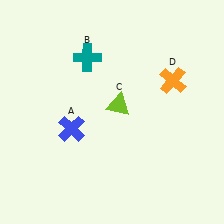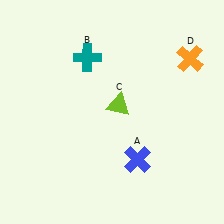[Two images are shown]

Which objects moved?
The objects that moved are: the blue cross (A), the orange cross (D).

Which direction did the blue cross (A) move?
The blue cross (A) moved right.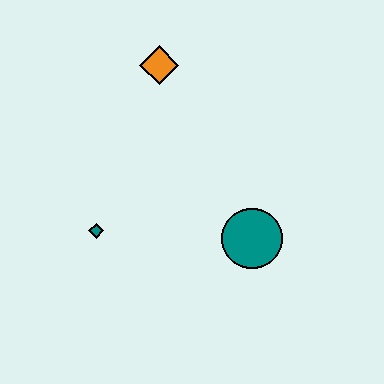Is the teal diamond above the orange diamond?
No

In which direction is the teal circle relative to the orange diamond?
The teal circle is below the orange diamond.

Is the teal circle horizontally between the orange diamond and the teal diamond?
No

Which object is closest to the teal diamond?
The teal circle is closest to the teal diamond.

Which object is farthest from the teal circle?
The orange diamond is farthest from the teal circle.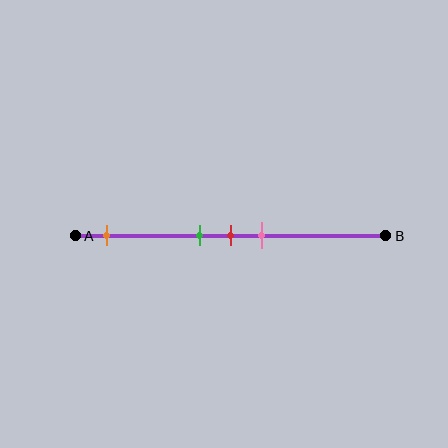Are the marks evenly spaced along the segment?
No, the marks are not evenly spaced.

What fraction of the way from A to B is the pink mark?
The pink mark is approximately 60% (0.6) of the way from A to B.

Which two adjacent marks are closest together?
The green and red marks are the closest adjacent pair.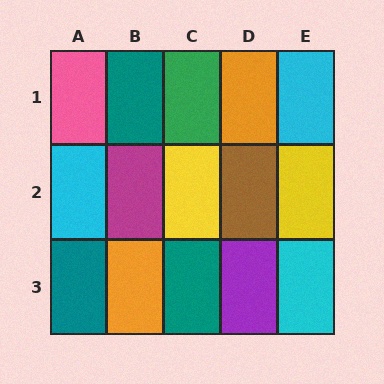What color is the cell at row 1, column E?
Cyan.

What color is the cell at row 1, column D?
Orange.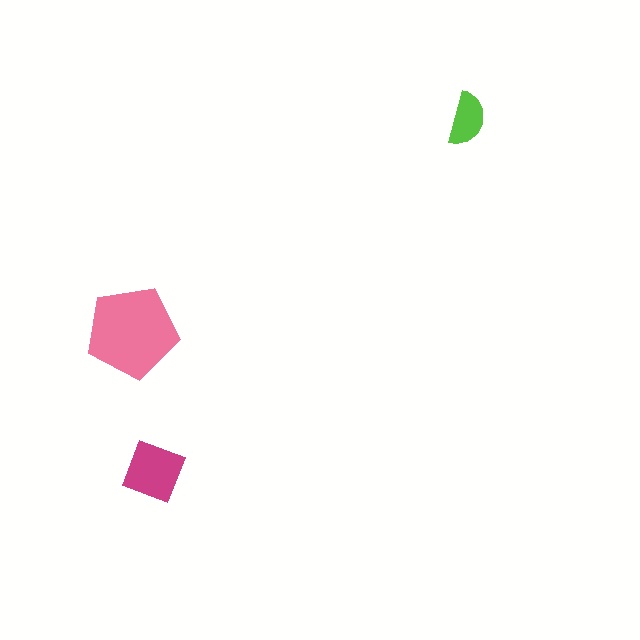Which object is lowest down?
The magenta square is bottommost.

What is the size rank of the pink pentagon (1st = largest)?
1st.